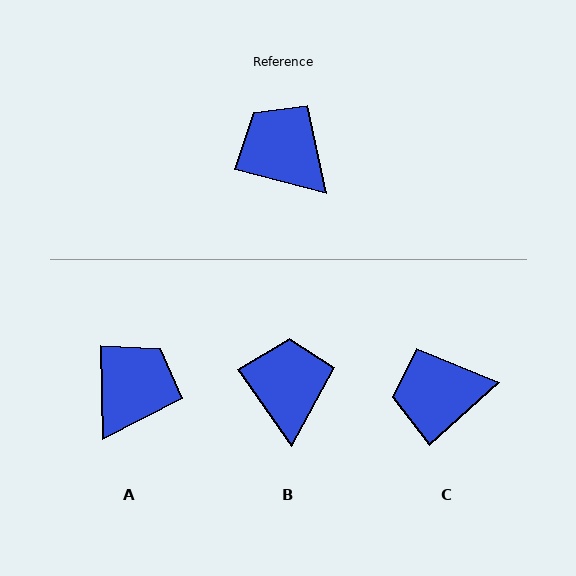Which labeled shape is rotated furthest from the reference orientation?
A, about 75 degrees away.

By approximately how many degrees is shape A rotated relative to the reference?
Approximately 75 degrees clockwise.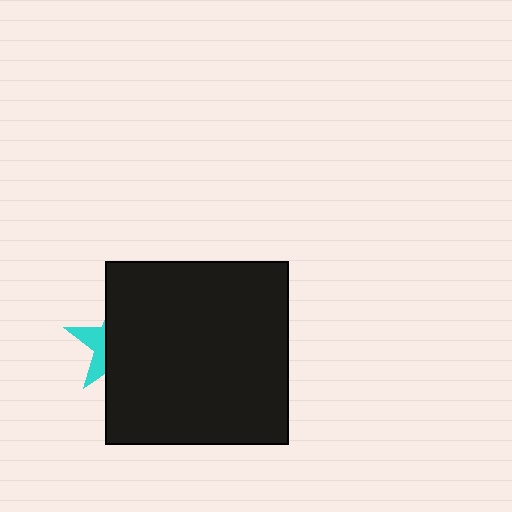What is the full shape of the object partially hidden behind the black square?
The partially hidden object is a cyan star.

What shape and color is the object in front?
The object in front is a black square.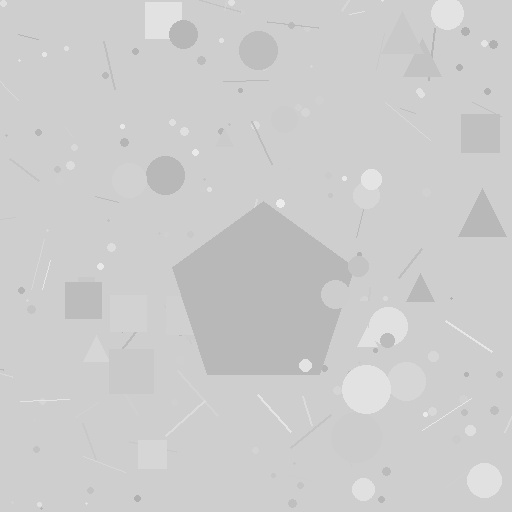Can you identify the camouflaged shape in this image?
The camouflaged shape is a pentagon.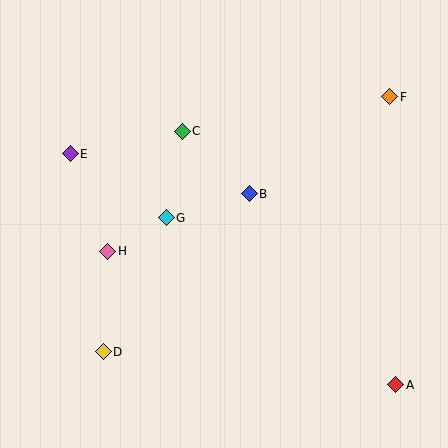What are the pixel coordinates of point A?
Point A is at (396, 385).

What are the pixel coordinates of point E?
Point E is at (70, 154).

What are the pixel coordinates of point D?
Point D is at (103, 352).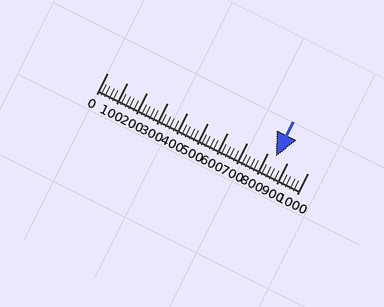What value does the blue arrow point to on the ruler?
The blue arrow points to approximately 840.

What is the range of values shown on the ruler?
The ruler shows values from 0 to 1000.